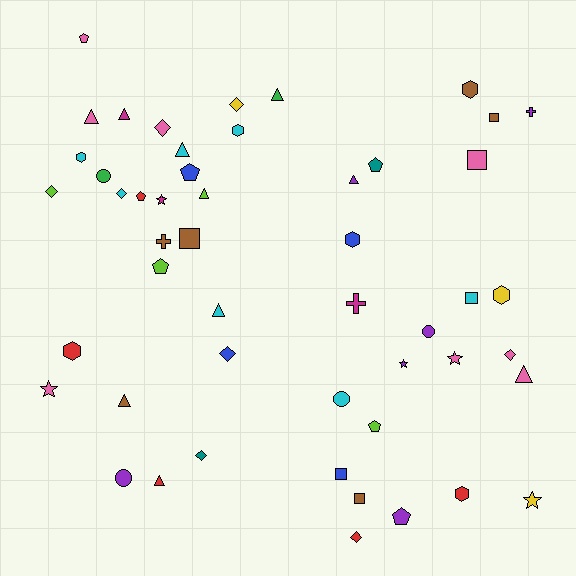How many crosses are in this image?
There are 3 crosses.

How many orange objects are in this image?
There are no orange objects.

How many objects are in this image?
There are 50 objects.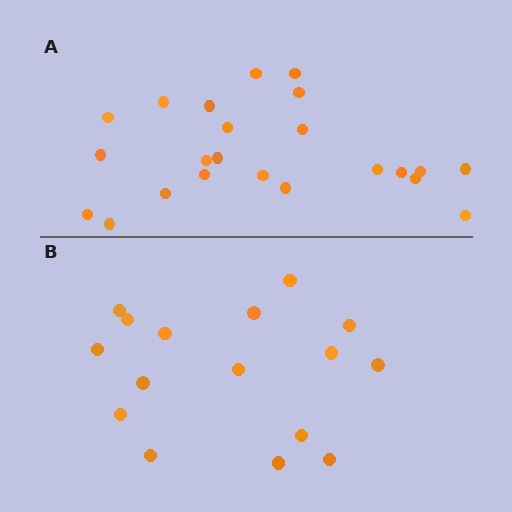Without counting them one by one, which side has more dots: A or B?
Region A (the top region) has more dots.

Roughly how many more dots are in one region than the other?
Region A has roughly 8 or so more dots than region B.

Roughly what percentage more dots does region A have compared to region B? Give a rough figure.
About 45% more.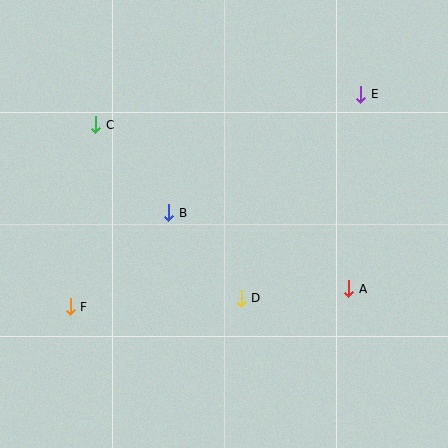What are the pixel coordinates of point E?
Point E is at (361, 94).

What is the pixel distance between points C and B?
The distance between C and B is 115 pixels.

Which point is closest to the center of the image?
Point B at (169, 213) is closest to the center.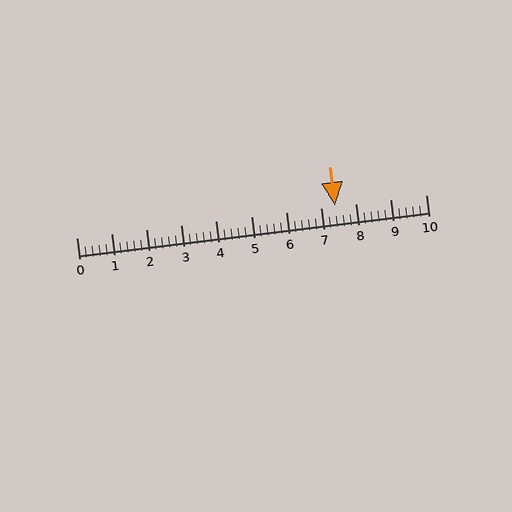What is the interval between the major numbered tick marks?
The major tick marks are spaced 1 units apart.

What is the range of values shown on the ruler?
The ruler shows values from 0 to 10.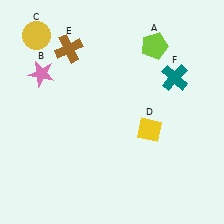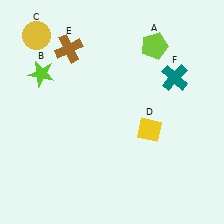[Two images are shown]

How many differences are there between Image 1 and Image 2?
There is 1 difference between the two images.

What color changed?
The star (B) changed from pink in Image 1 to lime in Image 2.